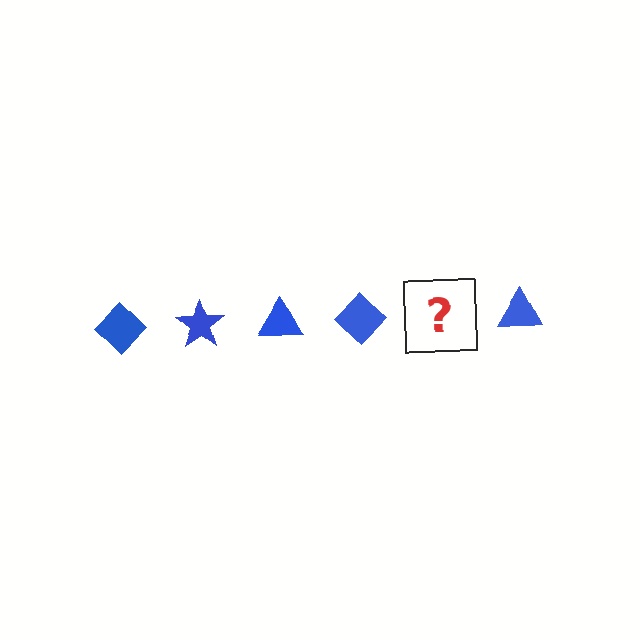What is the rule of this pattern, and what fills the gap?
The rule is that the pattern cycles through diamond, star, triangle shapes in blue. The gap should be filled with a blue star.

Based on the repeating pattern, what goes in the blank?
The blank should be a blue star.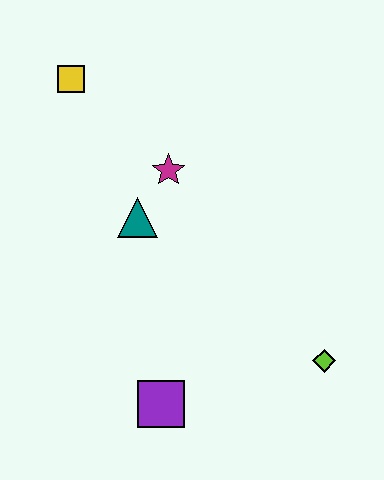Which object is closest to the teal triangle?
The magenta star is closest to the teal triangle.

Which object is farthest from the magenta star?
The lime diamond is farthest from the magenta star.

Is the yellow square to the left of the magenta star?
Yes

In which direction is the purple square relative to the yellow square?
The purple square is below the yellow square.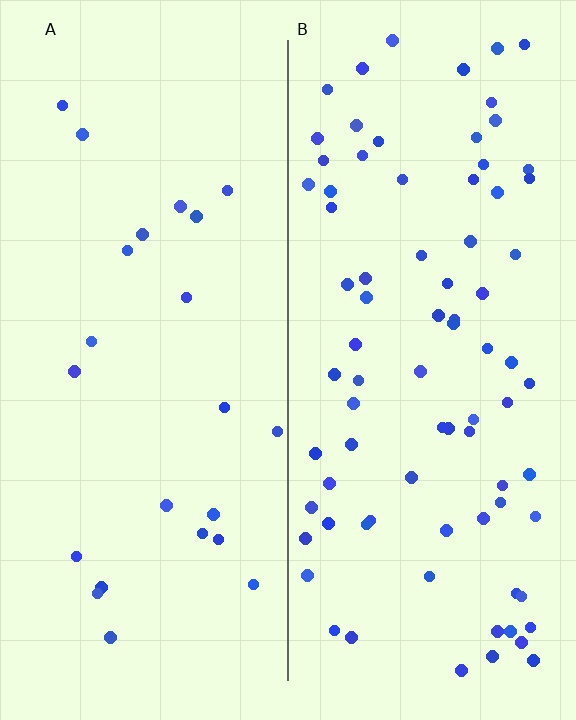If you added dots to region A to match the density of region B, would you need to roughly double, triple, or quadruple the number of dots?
Approximately quadruple.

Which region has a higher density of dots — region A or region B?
B (the right).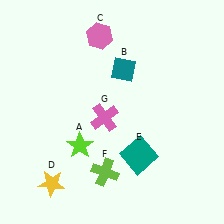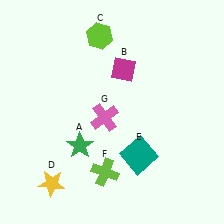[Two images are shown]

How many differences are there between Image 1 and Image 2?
There are 3 differences between the two images.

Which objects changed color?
A changed from lime to green. B changed from teal to magenta. C changed from pink to lime.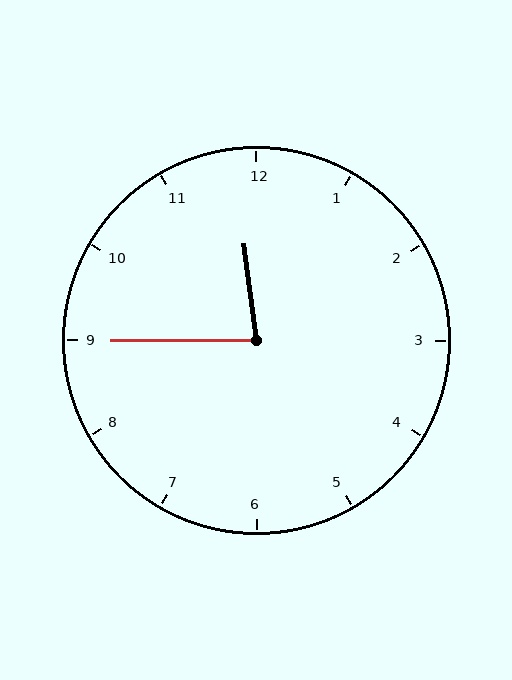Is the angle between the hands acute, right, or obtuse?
It is acute.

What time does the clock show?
11:45.